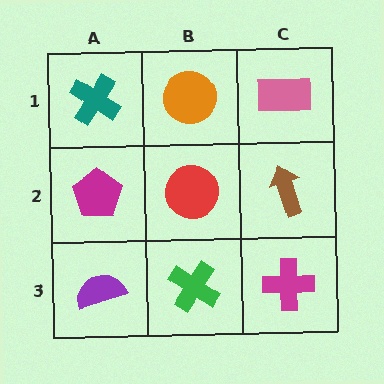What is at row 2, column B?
A red circle.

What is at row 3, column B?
A green cross.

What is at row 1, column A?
A teal cross.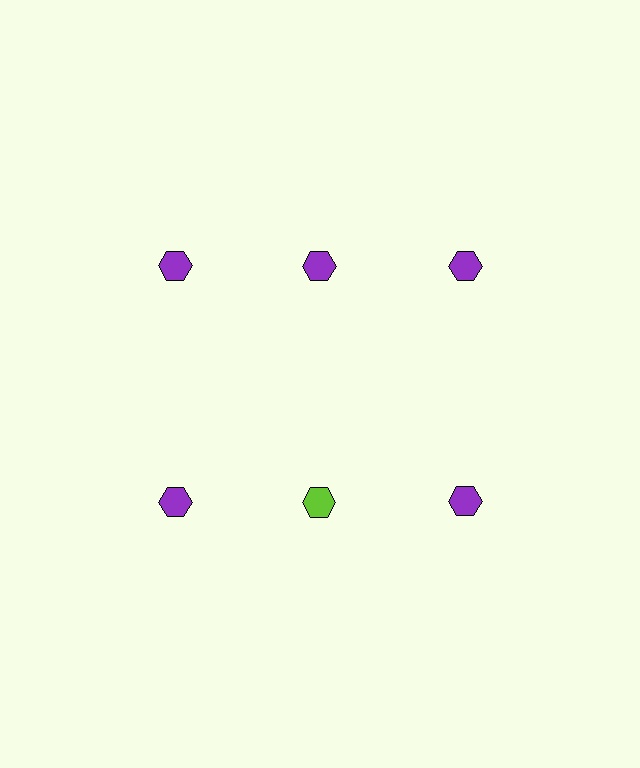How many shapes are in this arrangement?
There are 6 shapes arranged in a grid pattern.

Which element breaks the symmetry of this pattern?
The lime hexagon in the second row, second from left column breaks the symmetry. All other shapes are purple hexagons.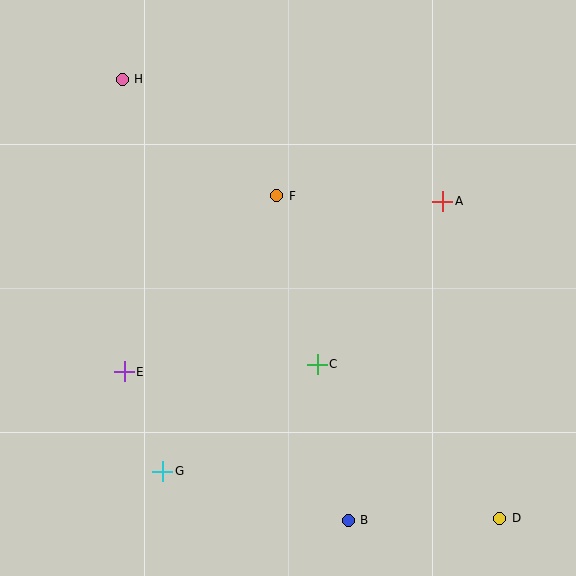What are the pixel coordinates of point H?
Point H is at (122, 79).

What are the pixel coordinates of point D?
Point D is at (500, 518).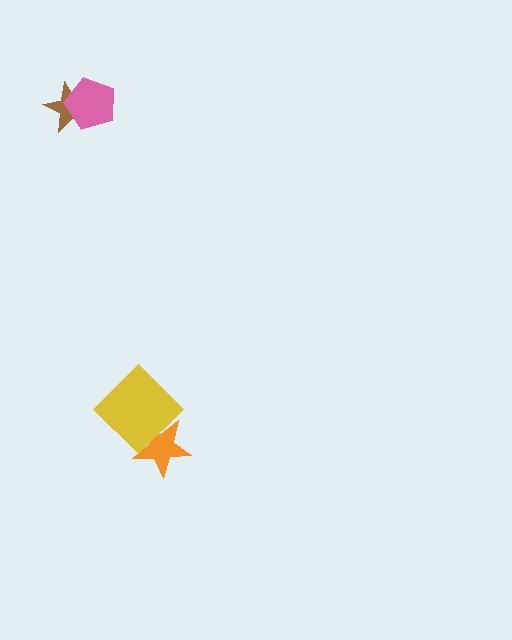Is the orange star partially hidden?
Yes, it is partially covered by another shape.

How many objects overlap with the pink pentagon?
1 object overlaps with the pink pentagon.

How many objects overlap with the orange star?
1 object overlaps with the orange star.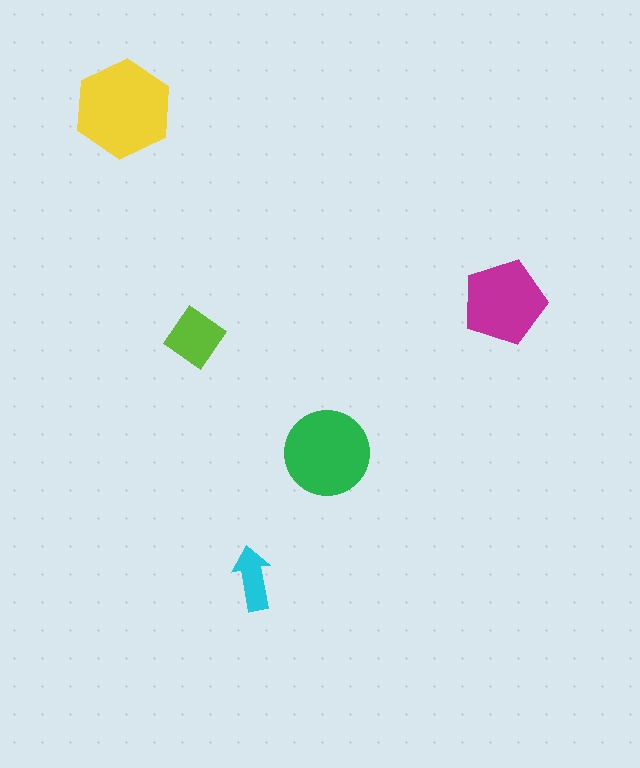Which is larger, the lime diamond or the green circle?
The green circle.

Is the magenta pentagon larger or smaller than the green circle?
Smaller.